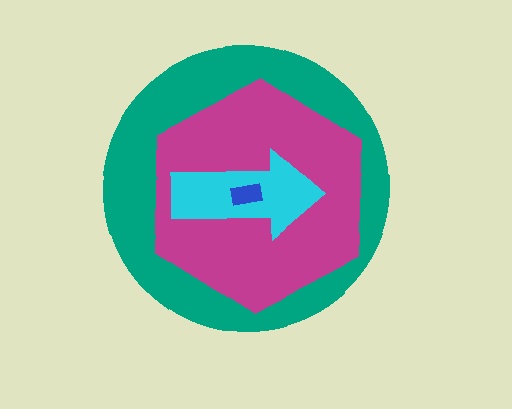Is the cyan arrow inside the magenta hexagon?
Yes.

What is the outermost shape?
The teal circle.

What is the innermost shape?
The blue rectangle.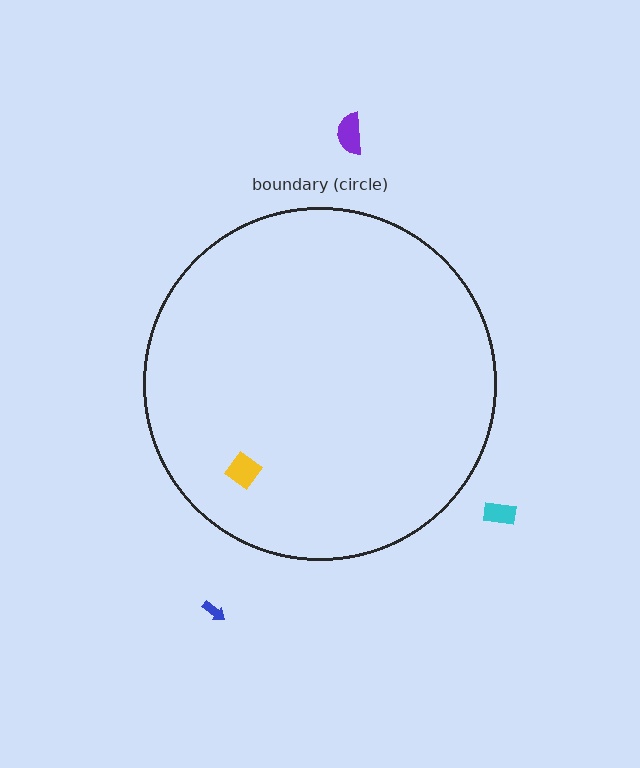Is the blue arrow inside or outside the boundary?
Outside.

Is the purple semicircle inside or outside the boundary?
Outside.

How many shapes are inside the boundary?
1 inside, 3 outside.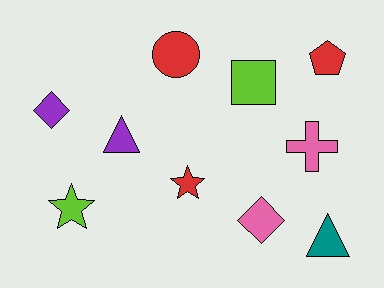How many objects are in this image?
There are 10 objects.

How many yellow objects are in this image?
There are no yellow objects.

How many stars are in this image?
There are 2 stars.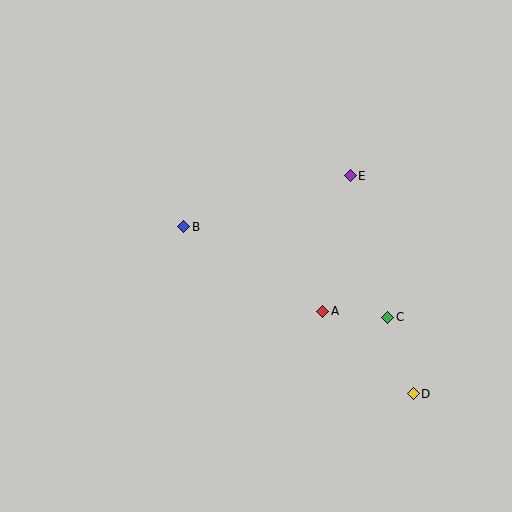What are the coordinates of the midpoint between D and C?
The midpoint between D and C is at (400, 356).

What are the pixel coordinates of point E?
Point E is at (350, 176).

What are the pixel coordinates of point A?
Point A is at (323, 311).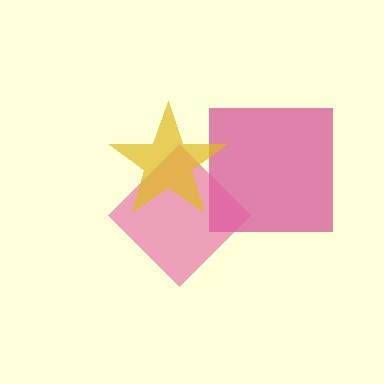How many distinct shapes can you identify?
There are 3 distinct shapes: a magenta square, a pink diamond, a yellow star.